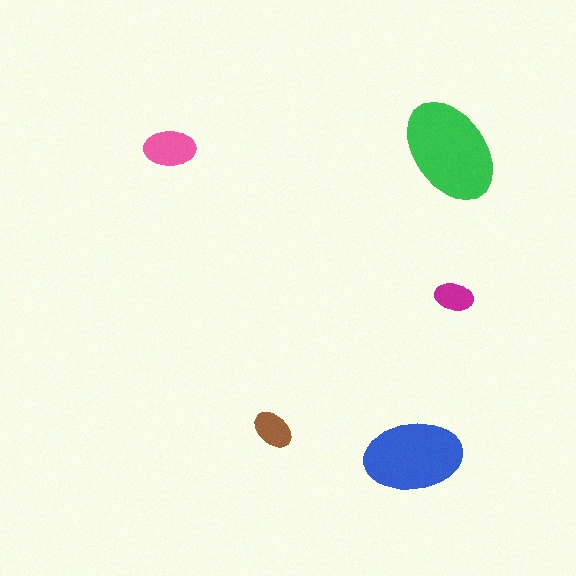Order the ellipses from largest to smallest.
the green one, the blue one, the pink one, the brown one, the magenta one.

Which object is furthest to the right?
The magenta ellipse is rightmost.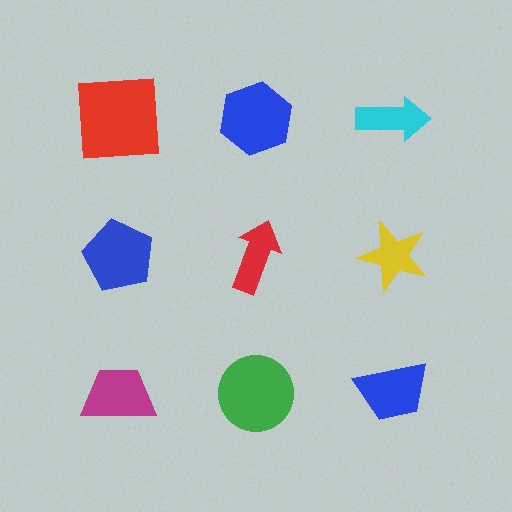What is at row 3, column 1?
A magenta trapezoid.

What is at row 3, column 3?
A blue trapezoid.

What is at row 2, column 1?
A blue pentagon.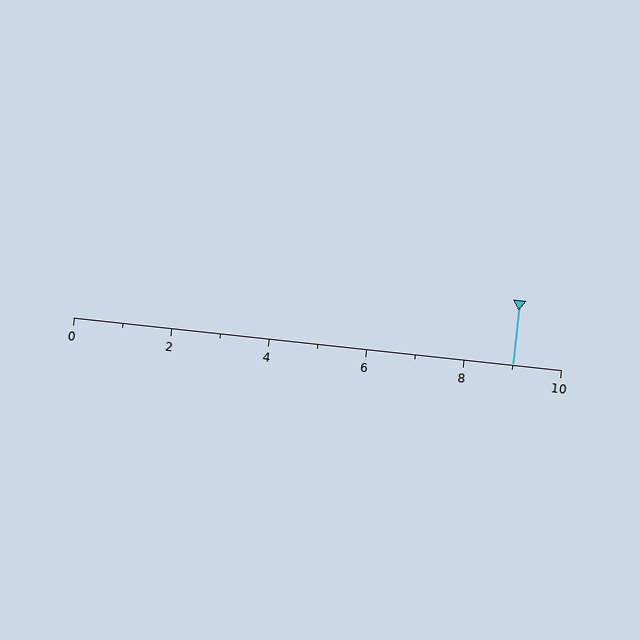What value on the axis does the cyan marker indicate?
The marker indicates approximately 9.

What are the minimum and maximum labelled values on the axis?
The axis runs from 0 to 10.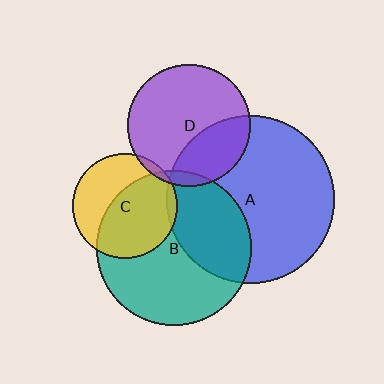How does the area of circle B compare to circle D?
Approximately 1.6 times.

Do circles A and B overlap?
Yes.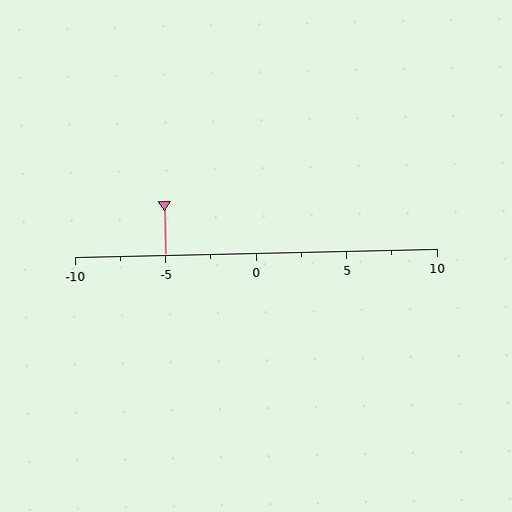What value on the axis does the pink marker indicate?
The marker indicates approximately -5.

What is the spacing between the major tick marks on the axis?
The major ticks are spaced 5 apart.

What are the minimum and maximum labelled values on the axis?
The axis runs from -10 to 10.